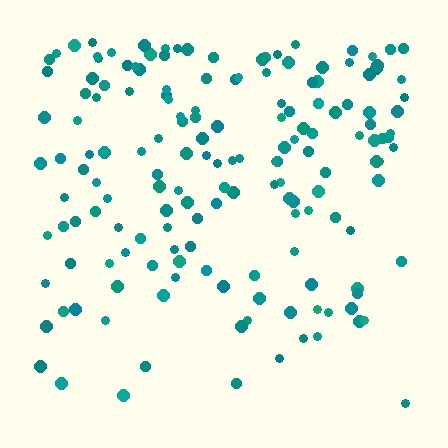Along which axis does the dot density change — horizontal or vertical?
Vertical.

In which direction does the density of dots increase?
From bottom to top, with the top side densest.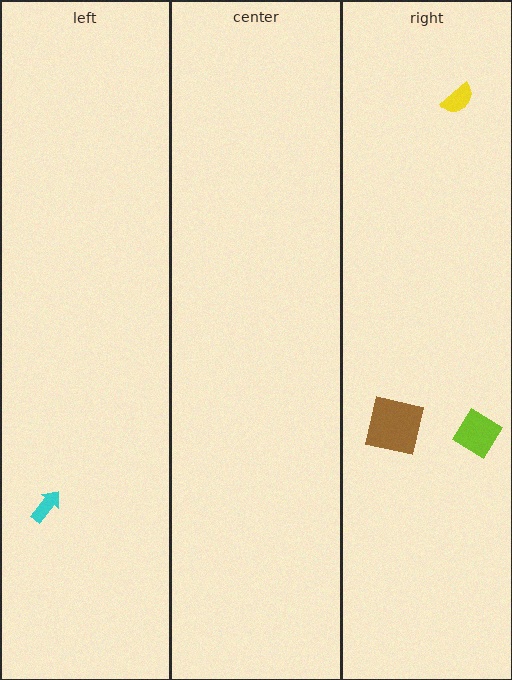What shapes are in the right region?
The yellow semicircle, the lime diamond, the brown square.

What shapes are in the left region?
The cyan arrow.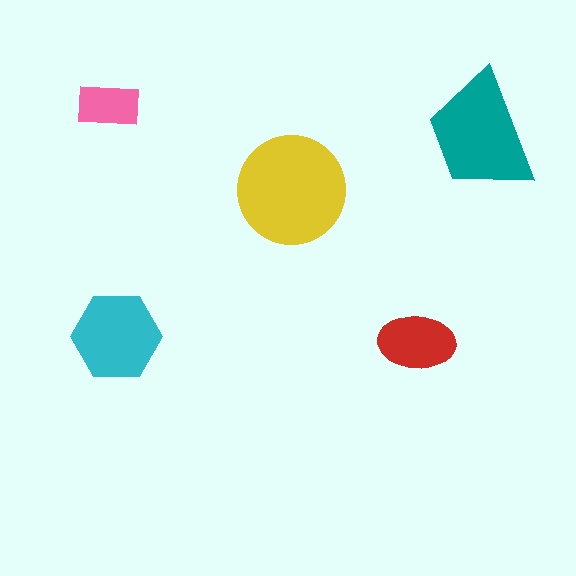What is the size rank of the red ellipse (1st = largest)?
4th.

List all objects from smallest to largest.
The pink rectangle, the red ellipse, the cyan hexagon, the teal trapezoid, the yellow circle.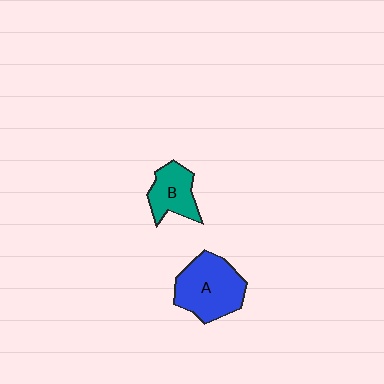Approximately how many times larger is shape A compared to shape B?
Approximately 1.6 times.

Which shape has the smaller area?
Shape B (teal).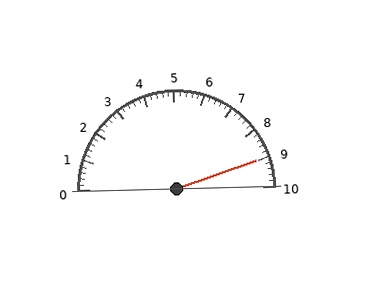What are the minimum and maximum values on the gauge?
The gauge ranges from 0 to 10.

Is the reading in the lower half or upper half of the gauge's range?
The reading is in the upper half of the range (0 to 10).